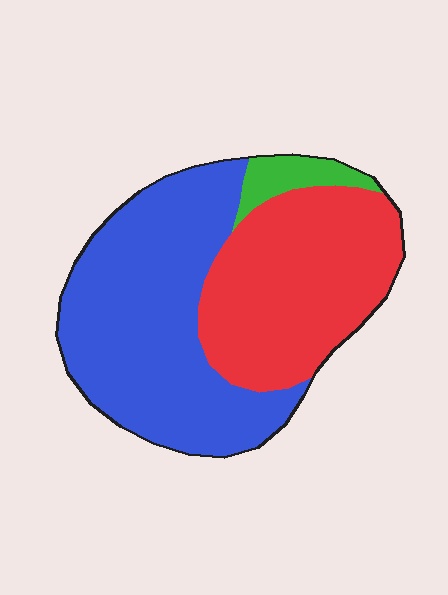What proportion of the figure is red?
Red takes up about two fifths (2/5) of the figure.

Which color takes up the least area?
Green, at roughly 5%.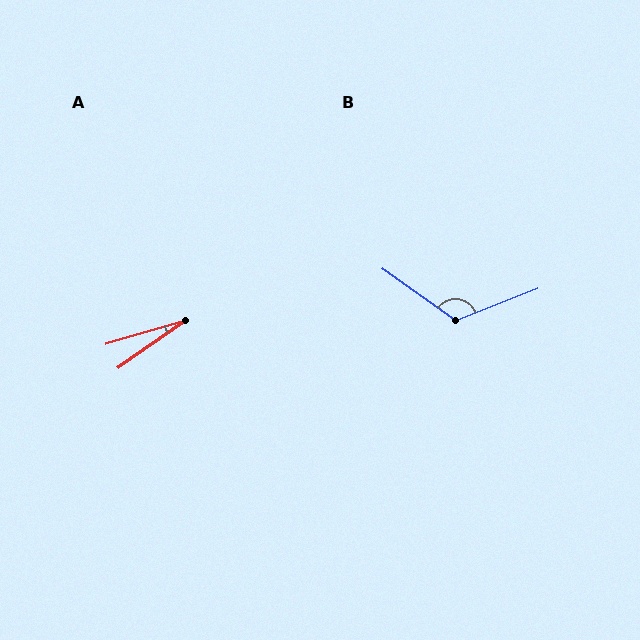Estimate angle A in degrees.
Approximately 18 degrees.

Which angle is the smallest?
A, at approximately 18 degrees.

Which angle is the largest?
B, at approximately 123 degrees.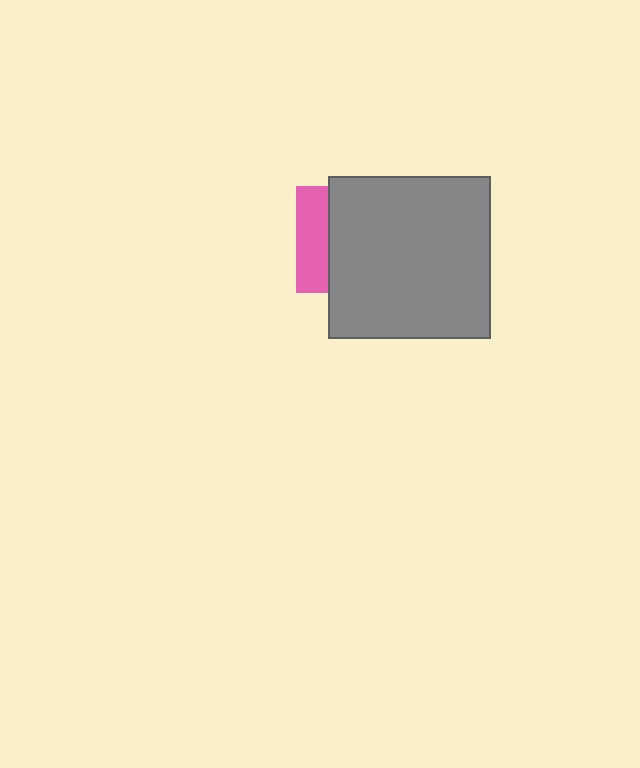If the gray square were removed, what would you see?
You would see the complete pink square.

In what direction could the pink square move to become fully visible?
The pink square could move left. That would shift it out from behind the gray square entirely.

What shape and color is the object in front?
The object in front is a gray square.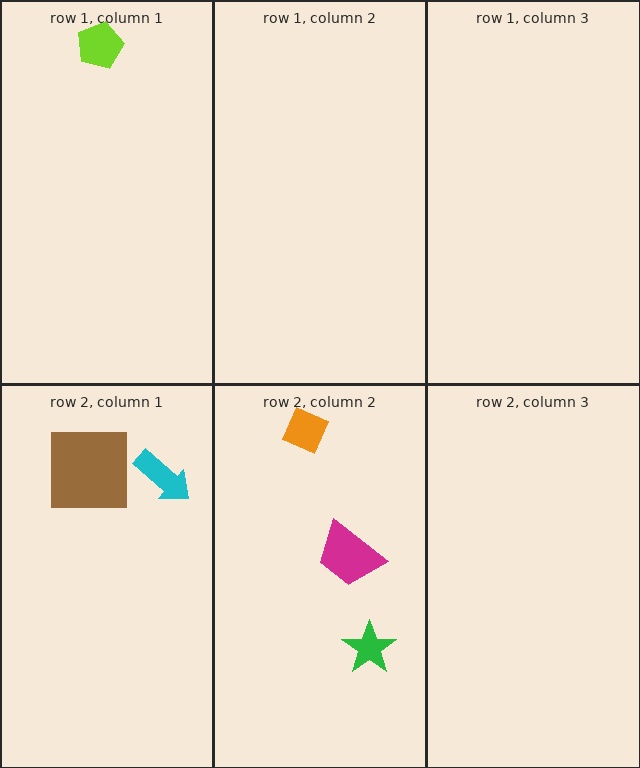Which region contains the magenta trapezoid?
The row 2, column 2 region.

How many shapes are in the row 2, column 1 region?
2.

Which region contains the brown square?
The row 2, column 1 region.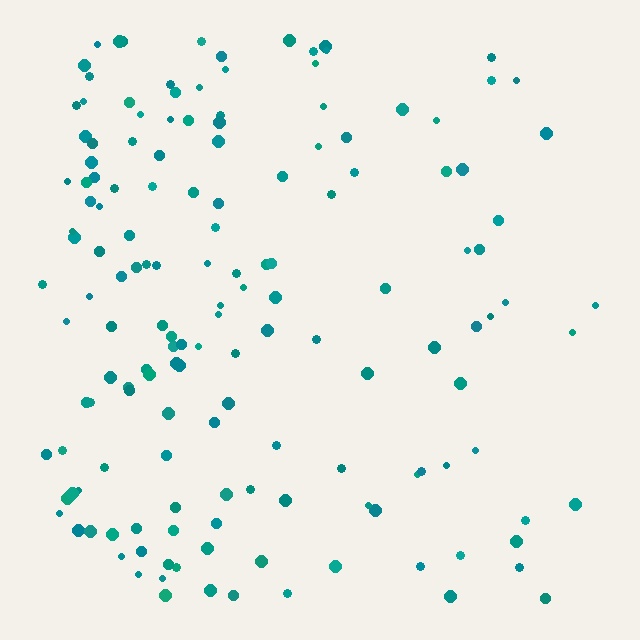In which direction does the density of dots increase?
From right to left, with the left side densest.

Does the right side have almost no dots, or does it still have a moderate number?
Still a moderate number, just noticeably fewer than the left.